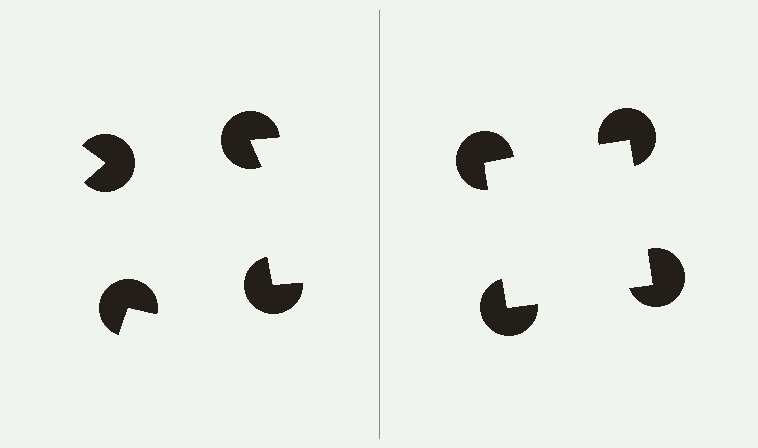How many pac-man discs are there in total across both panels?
8 — 4 on each side.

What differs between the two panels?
The pac-man discs are positioned identically on both sides; only the wedge orientations differ. On the right they align to a square; on the left they are misaligned.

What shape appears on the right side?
An illusory square.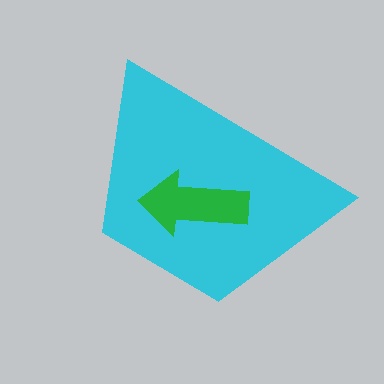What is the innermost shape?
The green arrow.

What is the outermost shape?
The cyan trapezoid.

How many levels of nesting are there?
2.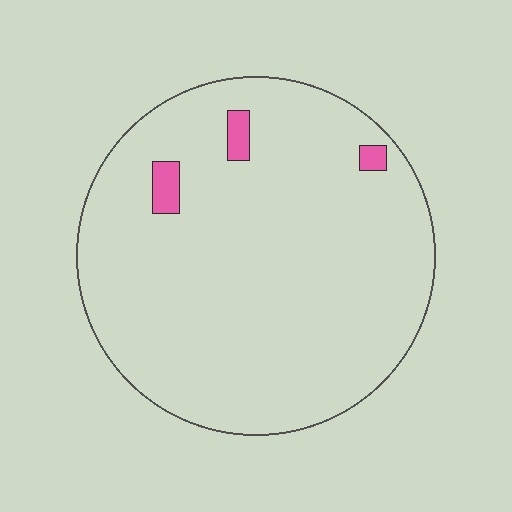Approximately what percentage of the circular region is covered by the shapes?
Approximately 5%.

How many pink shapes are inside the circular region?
3.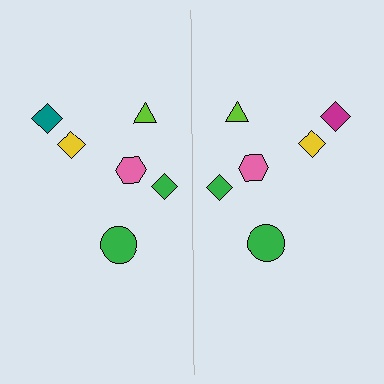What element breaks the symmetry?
The magenta diamond on the right side breaks the symmetry — its mirror counterpart is teal.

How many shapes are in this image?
There are 12 shapes in this image.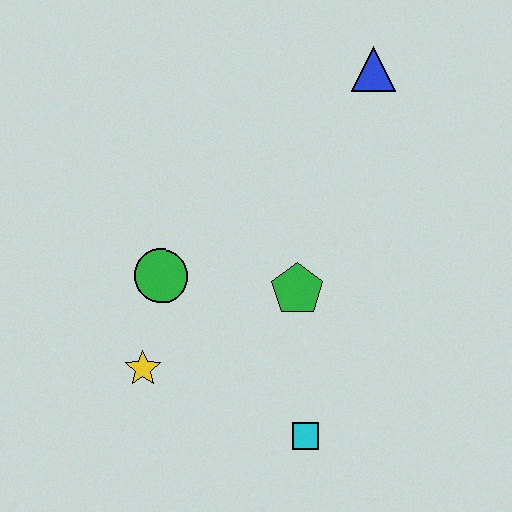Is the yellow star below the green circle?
Yes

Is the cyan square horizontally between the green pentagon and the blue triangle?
Yes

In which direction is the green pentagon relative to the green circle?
The green pentagon is to the right of the green circle.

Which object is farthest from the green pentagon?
The blue triangle is farthest from the green pentagon.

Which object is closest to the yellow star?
The green circle is closest to the yellow star.